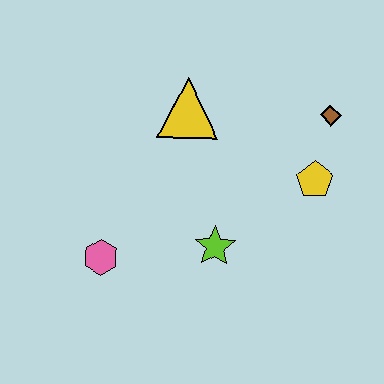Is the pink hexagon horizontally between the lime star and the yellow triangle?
No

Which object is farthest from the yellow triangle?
The pink hexagon is farthest from the yellow triangle.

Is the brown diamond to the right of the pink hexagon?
Yes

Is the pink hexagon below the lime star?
Yes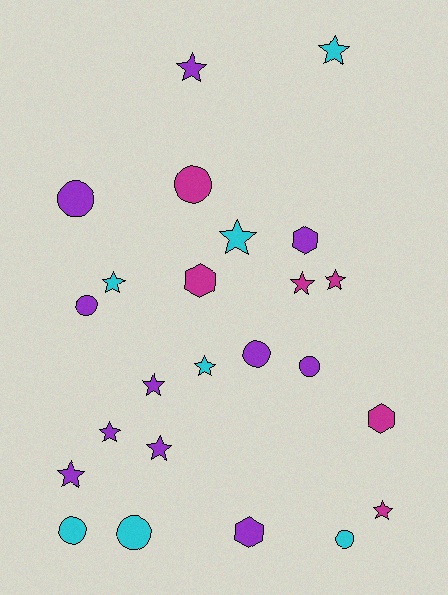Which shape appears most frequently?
Star, with 12 objects.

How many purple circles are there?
There are 4 purple circles.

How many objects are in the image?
There are 24 objects.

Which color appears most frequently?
Purple, with 11 objects.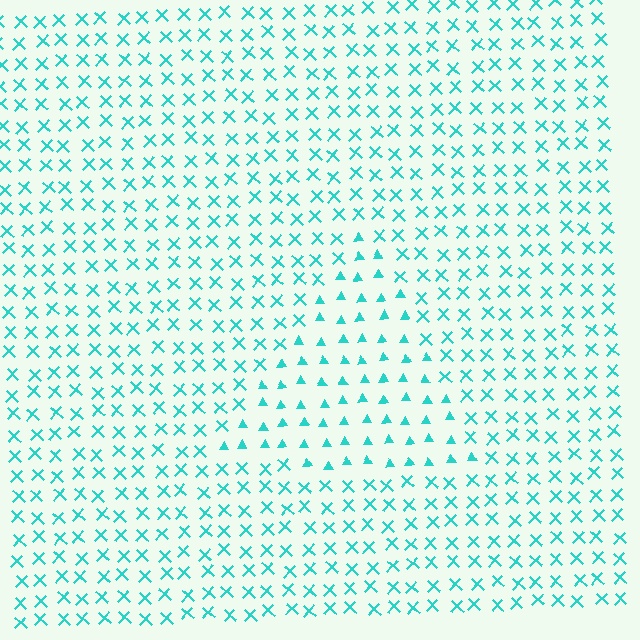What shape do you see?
I see a triangle.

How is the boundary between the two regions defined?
The boundary is defined by a change in element shape: triangles inside vs. X marks outside. All elements share the same color and spacing.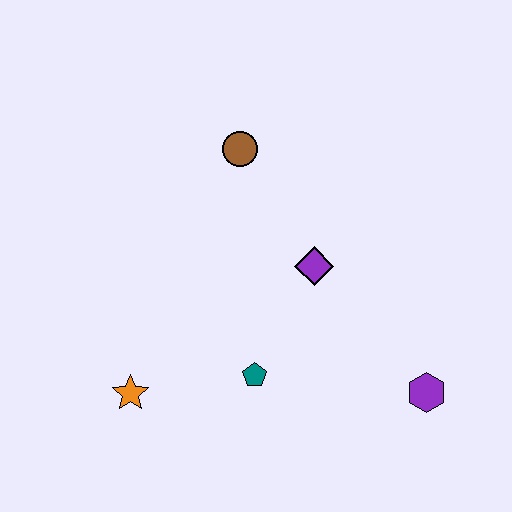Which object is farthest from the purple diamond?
The orange star is farthest from the purple diamond.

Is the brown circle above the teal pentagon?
Yes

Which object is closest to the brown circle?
The purple diamond is closest to the brown circle.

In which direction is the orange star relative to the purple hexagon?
The orange star is to the left of the purple hexagon.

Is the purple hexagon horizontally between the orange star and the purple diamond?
No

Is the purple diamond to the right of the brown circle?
Yes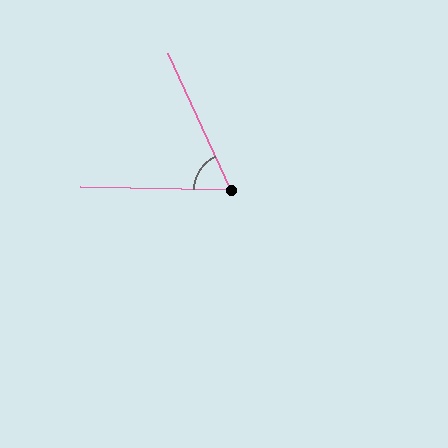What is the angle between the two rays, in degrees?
Approximately 64 degrees.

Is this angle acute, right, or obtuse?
It is acute.